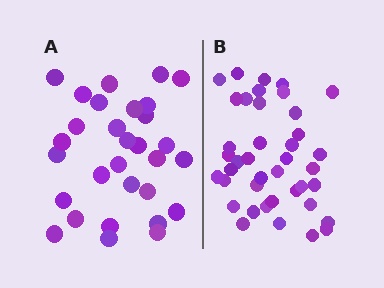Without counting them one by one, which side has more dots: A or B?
Region B (the right region) has more dots.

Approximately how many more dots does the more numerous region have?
Region B has roughly 10 or so more dots than region A.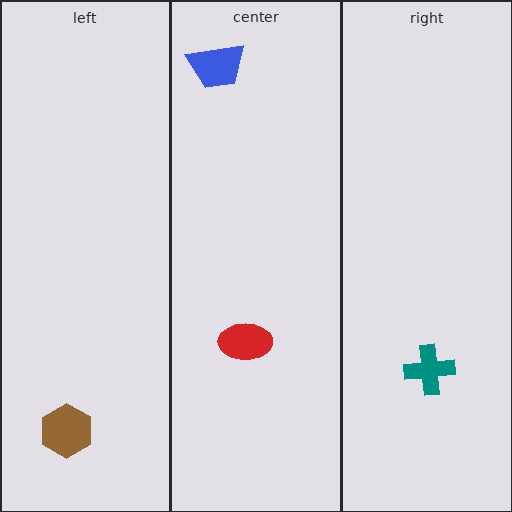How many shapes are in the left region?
1.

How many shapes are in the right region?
1.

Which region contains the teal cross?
The right region.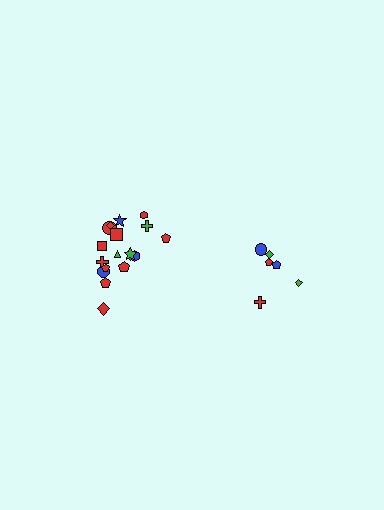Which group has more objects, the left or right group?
The left group.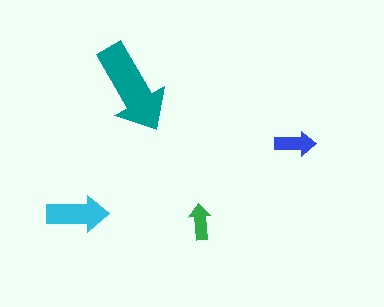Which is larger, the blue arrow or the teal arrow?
The teal one.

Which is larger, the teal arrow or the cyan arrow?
The teal one.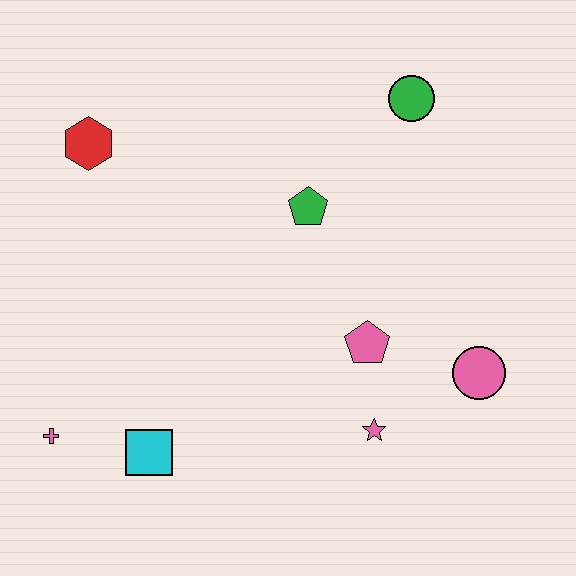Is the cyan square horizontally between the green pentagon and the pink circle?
No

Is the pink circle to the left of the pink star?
No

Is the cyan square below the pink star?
Yes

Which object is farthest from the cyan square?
The green circle is farthest from the cyan square.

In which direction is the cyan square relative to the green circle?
The cyan square is below the green circle.